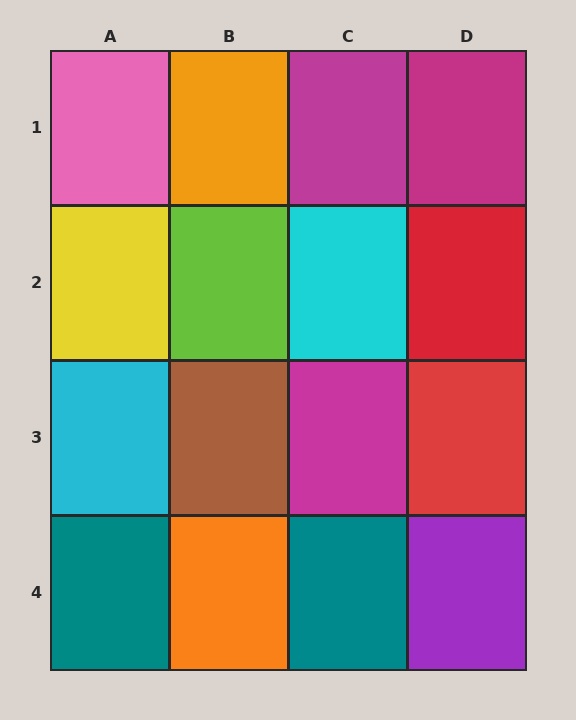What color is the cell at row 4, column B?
Orange.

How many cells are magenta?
3 cells are magenta.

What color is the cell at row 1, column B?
Orange.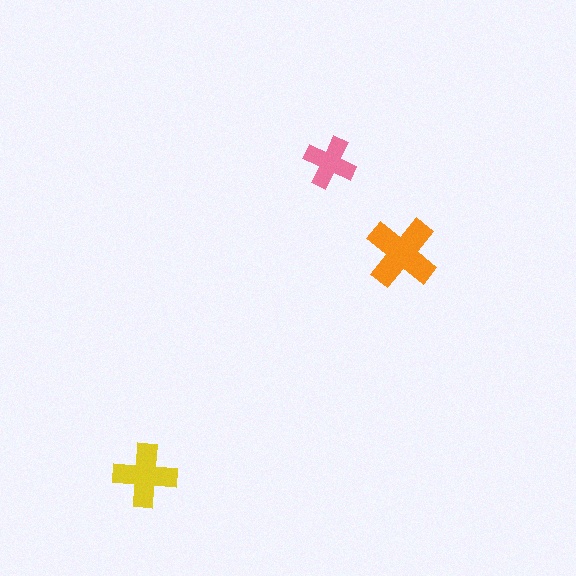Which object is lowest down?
The yellow cross is bottommost.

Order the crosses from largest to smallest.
the orange one, the yellow one, the pink one.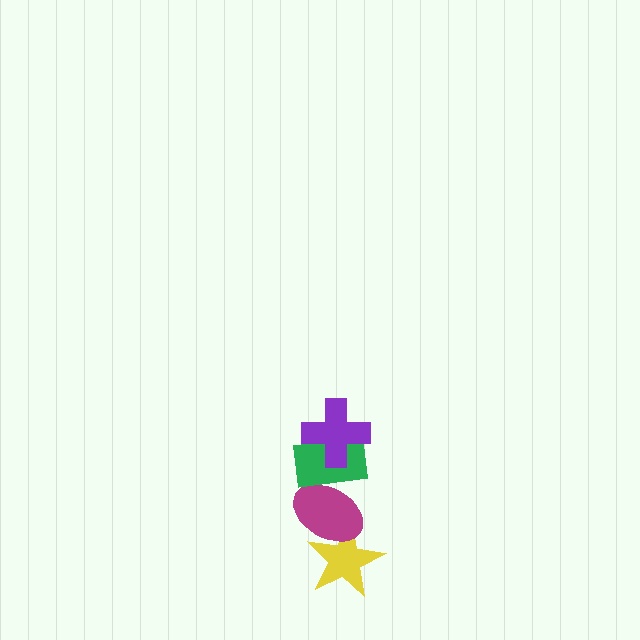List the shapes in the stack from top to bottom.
From top to bottom: the purple cross, the green rectangle, the magenta ellipse, the yellow star.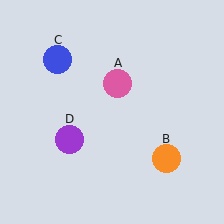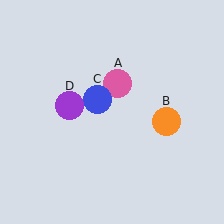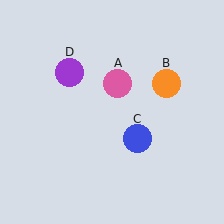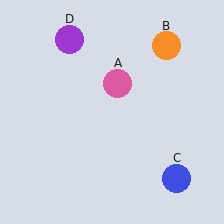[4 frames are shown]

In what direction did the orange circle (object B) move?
The orange circle (object B) moved up.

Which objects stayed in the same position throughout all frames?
Pink circle (object A) remained stationary.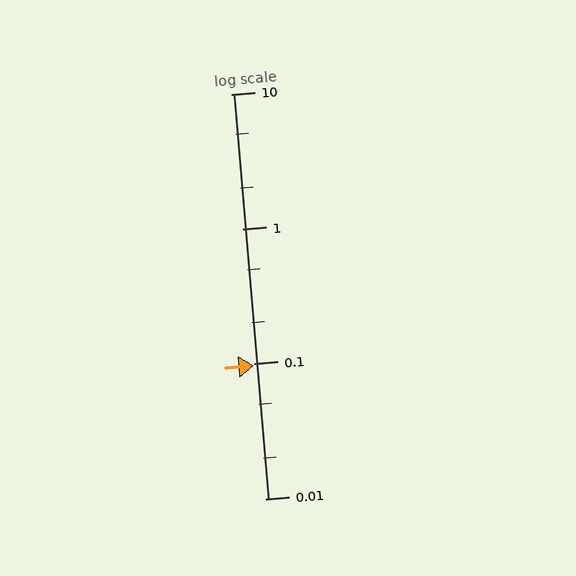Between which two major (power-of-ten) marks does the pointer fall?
The pointer is between 0.01 and 0.1.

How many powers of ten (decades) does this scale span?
The scale spans 3 decades, from 0.01 to 10.